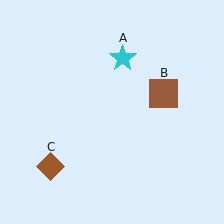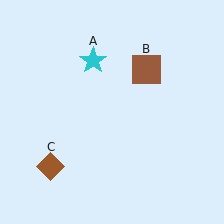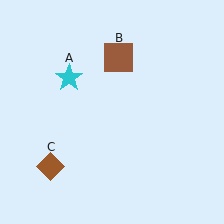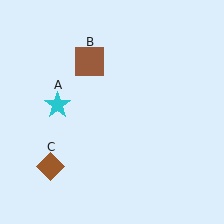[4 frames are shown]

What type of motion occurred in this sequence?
The cyan star (object A), brown square (object B) rotated counterclockwise around the center of the scene.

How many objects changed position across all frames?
2 objects changed position: cyan star (object A), brown square (object B).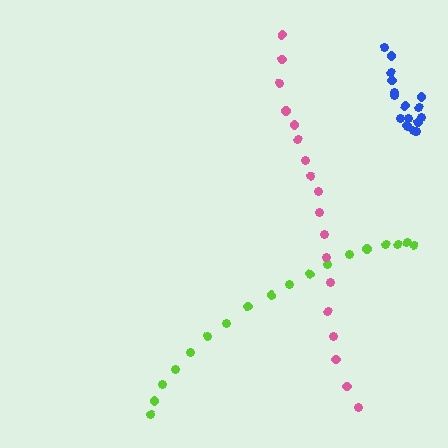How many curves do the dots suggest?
There are 3 distinct paths.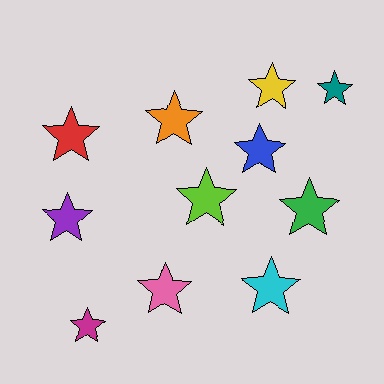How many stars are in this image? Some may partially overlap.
There are 11 stars.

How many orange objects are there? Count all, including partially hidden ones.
There is 1 orange object.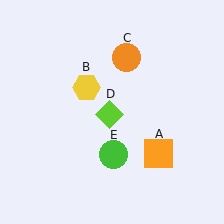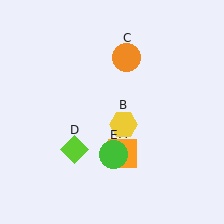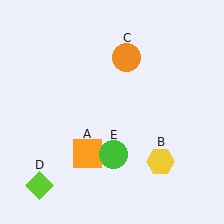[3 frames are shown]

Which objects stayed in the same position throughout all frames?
Orange circle (object C) and green circle (object E) remained stationary.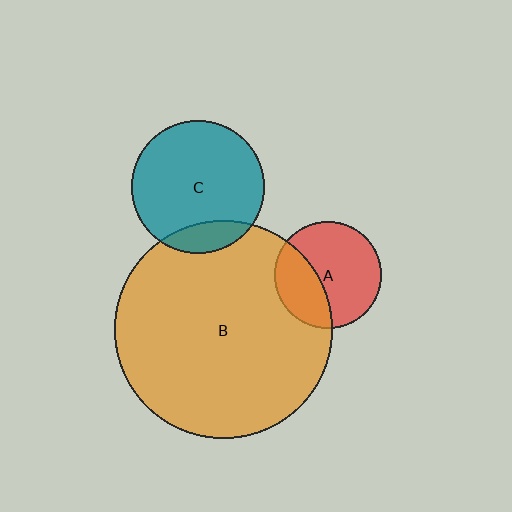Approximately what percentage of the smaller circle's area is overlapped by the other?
Approximately 15%.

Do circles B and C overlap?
Yes.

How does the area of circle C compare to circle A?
Approximately 1.6 times.